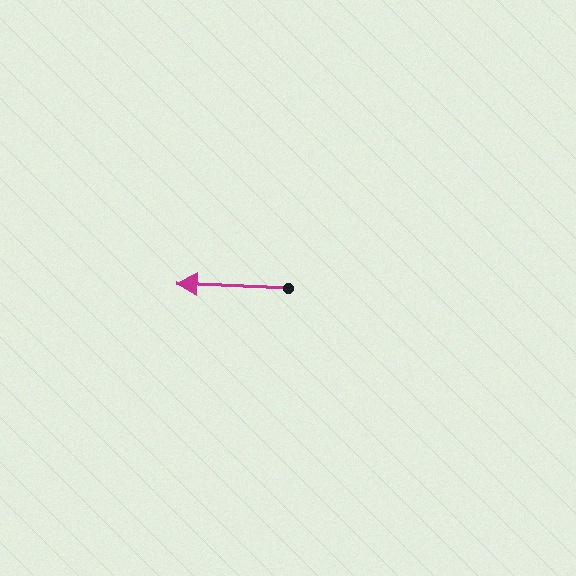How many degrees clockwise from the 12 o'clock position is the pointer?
Approximately 272 degrees.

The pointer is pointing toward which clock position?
Roughly 9 o'clock.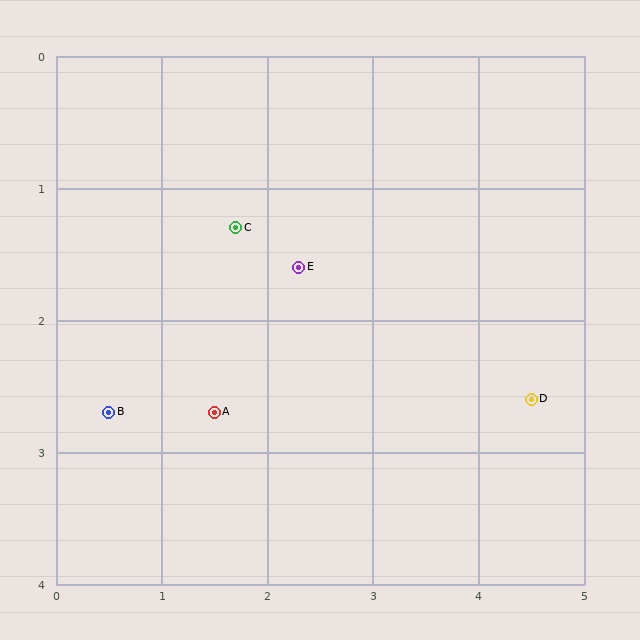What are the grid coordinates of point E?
Point E is at approximately (2.3, 1.6).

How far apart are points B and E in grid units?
Points B and E are about 2.1 grid units apart.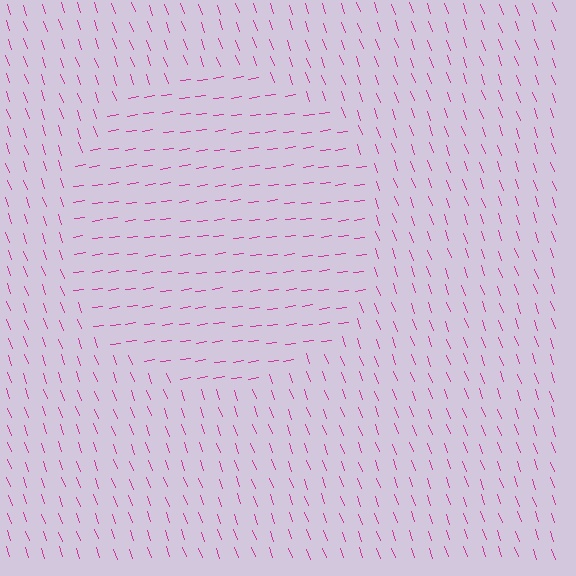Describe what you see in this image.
The image is filled with small magenta line segments. A circle region in the image has lines oriented differently from the surrounding lines, creating a visible texture boundary.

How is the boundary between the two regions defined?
The boundary is defined purely by a change in line orientation (approximately 78 degrees difference). All lines are the same color and thickness.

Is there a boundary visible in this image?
Yes, there is a texture boundary formed by a change in line orientation.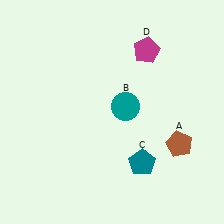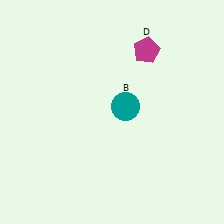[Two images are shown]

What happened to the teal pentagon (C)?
The teal pentagon (C) was removed in Image 2. It was in the bottom-right area of Image 1.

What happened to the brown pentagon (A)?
The brown pentagon (A) was removed in Image 2. It was in the bottom-right area of Image 1.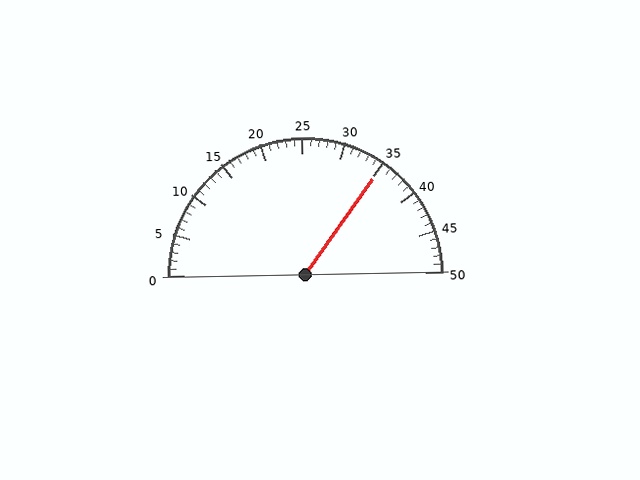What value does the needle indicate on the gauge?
The needle indicates approximately 35.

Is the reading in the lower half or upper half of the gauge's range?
The reading is in the upper half of the range (0 to 50).